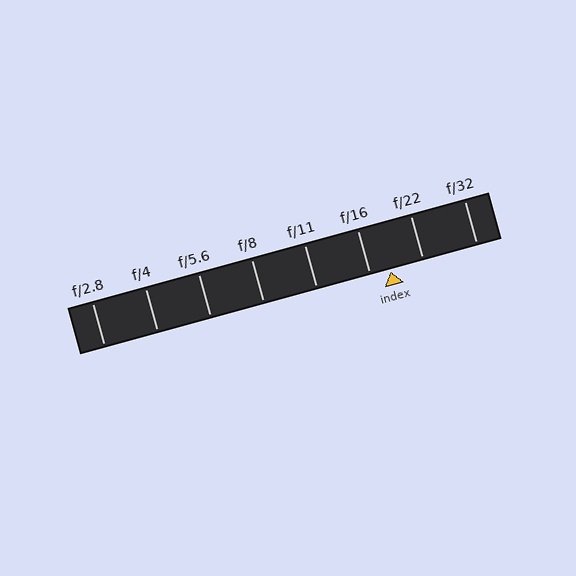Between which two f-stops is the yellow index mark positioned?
The index mark is between f/16 and f/22.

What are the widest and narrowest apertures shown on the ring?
The widest aperture shown is f/2.8 and the narrowest is f/32.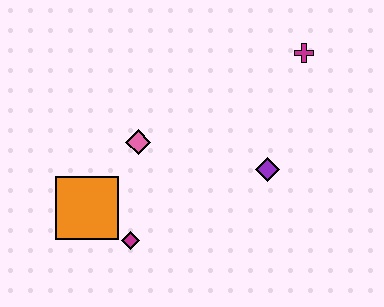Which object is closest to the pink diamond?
The orange square is closest to the pink diamond.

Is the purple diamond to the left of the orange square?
No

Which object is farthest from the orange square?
The magenta cross is farthest from the orange square.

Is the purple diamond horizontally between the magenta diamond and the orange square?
No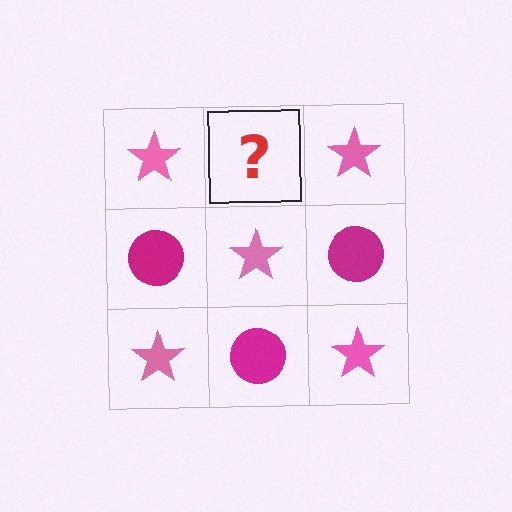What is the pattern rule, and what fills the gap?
The rule is that it alternates pink star and magenta circle in a checkerboard pattern. The gap should be filled with a magenta circle.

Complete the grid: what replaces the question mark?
The question mark should be replaced with a magenta circle.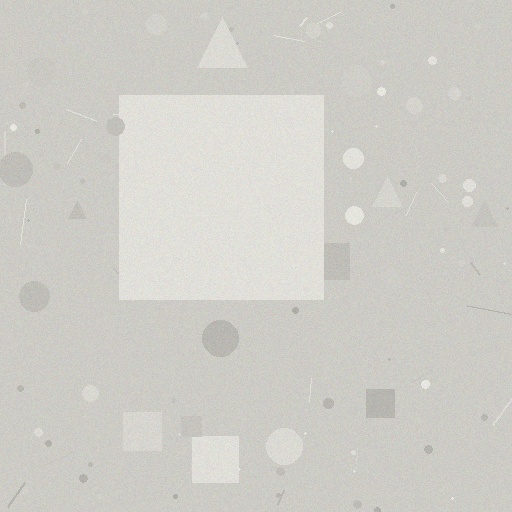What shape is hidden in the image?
A square is hidden in the image.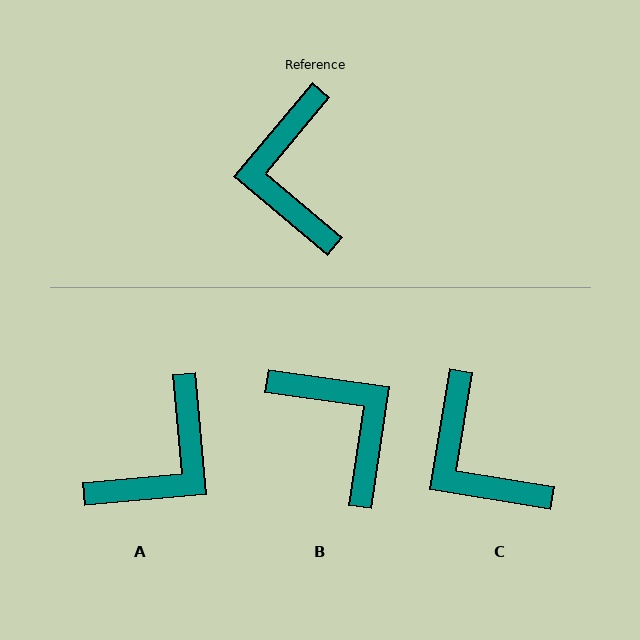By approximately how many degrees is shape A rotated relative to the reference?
Approximately 135 degrees counter-clockwise.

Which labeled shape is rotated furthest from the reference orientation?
B, about 149 degrees away.